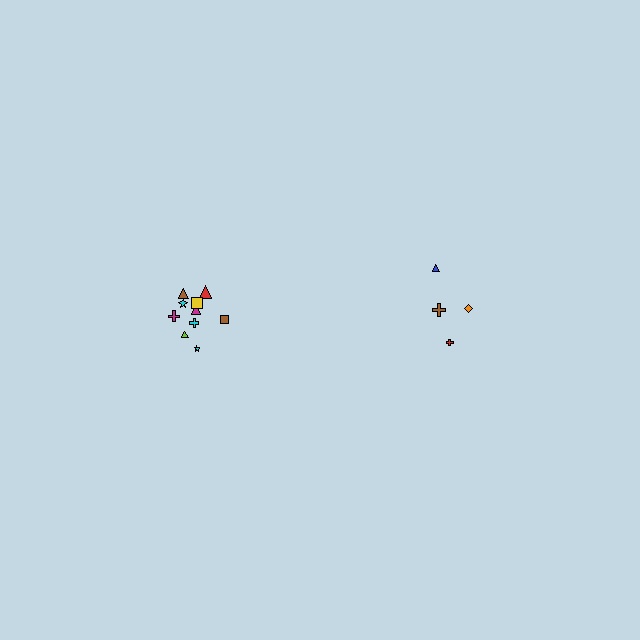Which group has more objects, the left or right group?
The left group.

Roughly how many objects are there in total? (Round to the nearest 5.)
Roughly 15 objects in total.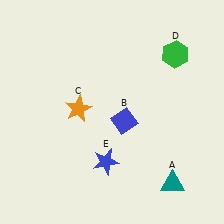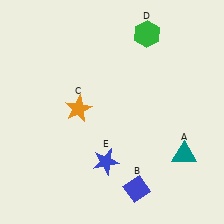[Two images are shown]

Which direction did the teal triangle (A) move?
The teal triangle (A) moved up.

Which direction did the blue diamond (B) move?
The blue diamond (B) moved down.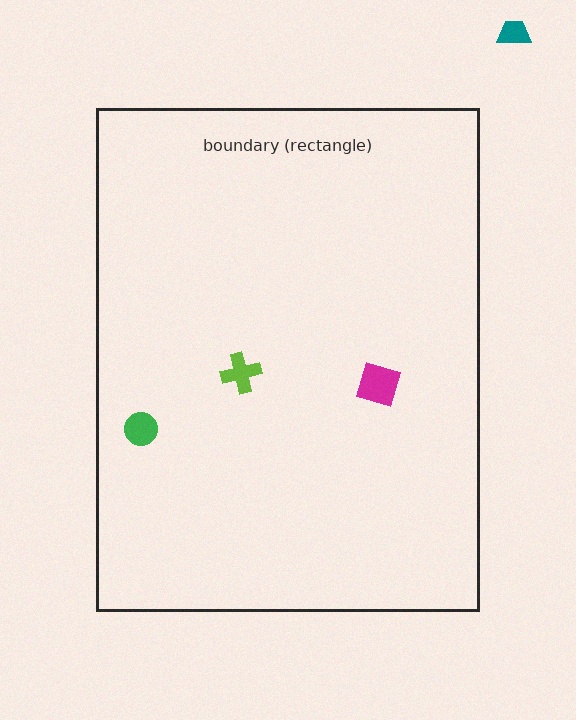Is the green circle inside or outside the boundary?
Inside.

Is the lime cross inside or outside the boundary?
Inside.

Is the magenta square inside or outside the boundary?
Inside.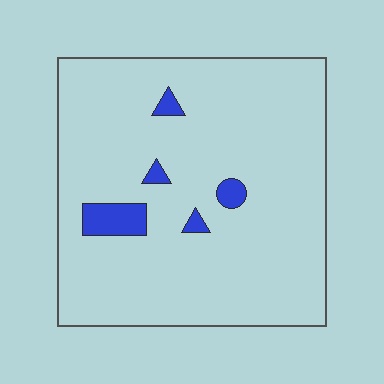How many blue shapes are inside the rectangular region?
5.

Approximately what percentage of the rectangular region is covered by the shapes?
Approximately 5%.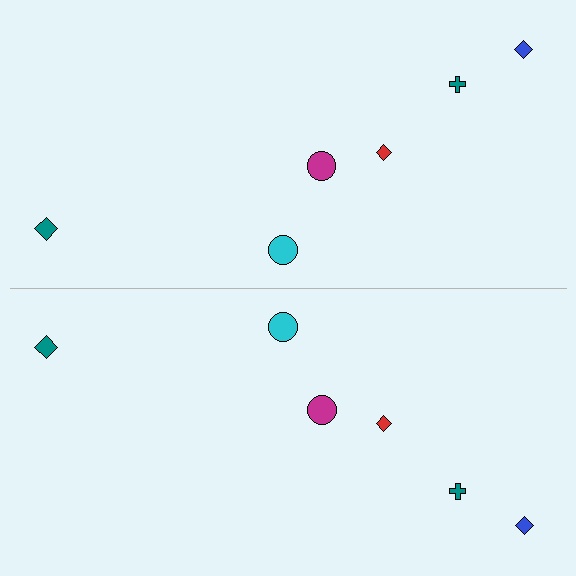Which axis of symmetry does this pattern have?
The pattern has a horizontal axis of symmetry running through the center of the image.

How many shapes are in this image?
There are 12 shapes in this image.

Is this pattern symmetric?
Yes, this pattern has bilateral (reflection) symmetry.